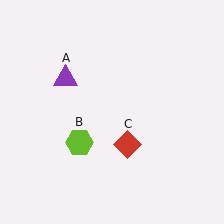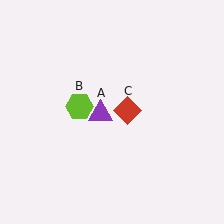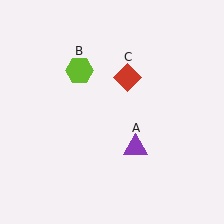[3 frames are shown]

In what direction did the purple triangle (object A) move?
The purple triangle (object A) moved down and to the right.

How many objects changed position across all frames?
3 objects changed position: purple triangle (object A), lime hexagon (object B), red diamond (object C).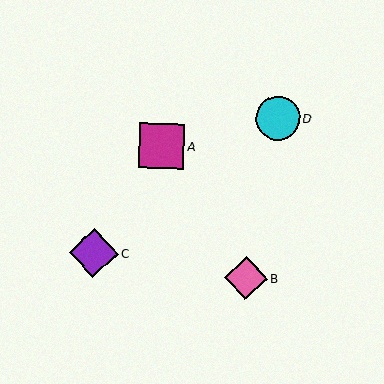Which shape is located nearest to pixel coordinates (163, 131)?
The magenta square (labeled A) at (162, 146) is nearest to that location.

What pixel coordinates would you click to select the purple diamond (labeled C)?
Click at (94, 253) to select the purple diamond C.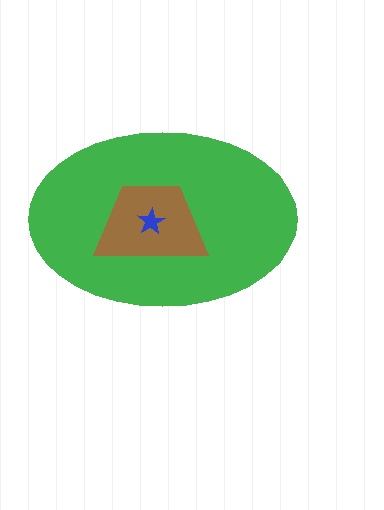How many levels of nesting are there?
3.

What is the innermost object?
The blue star.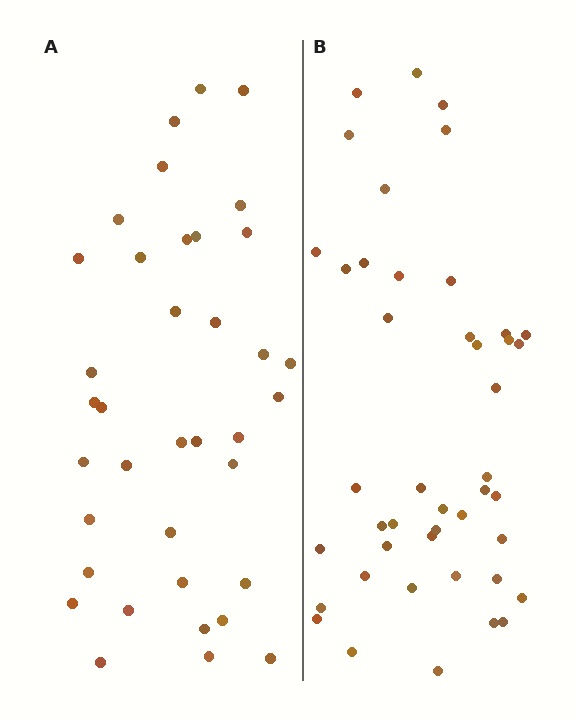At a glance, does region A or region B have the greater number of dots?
Region B (the right region) has more dots.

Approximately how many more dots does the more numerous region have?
Region B has roughly 8 or so more dots than region A.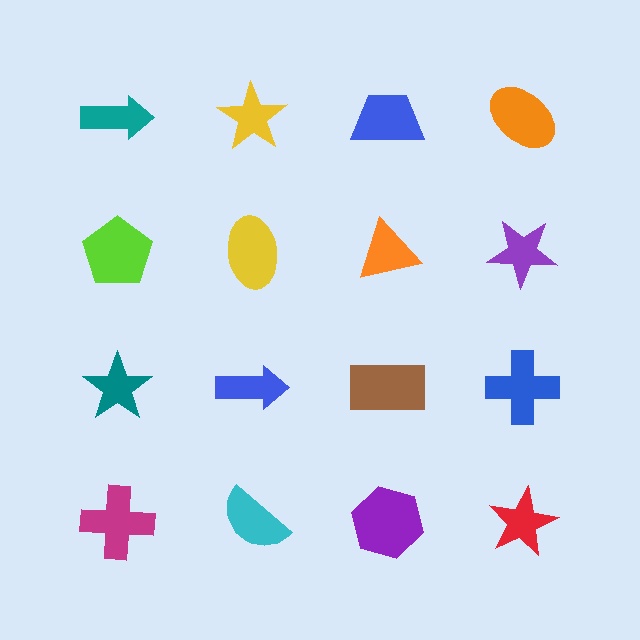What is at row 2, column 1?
A lime pentagon.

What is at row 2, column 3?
An orange triangle.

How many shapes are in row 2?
4 shapes.